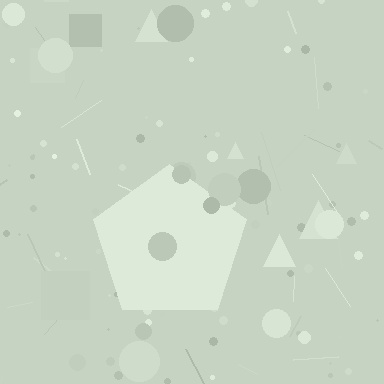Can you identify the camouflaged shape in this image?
The camouflaged shape is a pentagon.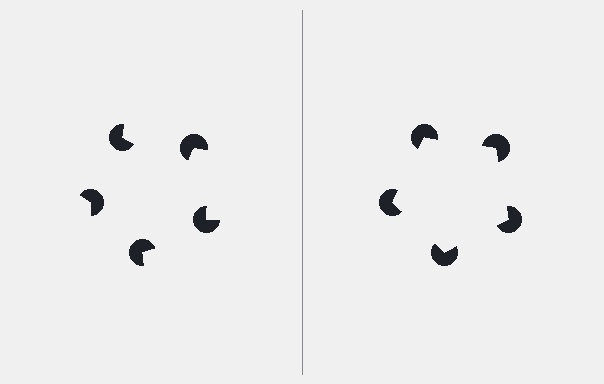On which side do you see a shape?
An illusory pentagon appears on the right side. On the left side the wedge cuts are rotated, so no coherent shape forms.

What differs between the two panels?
The pac-man discs are positioned identically on both sides; only the wedge orientations differ. On the right they align to a pentagon; on the left they are misaligned.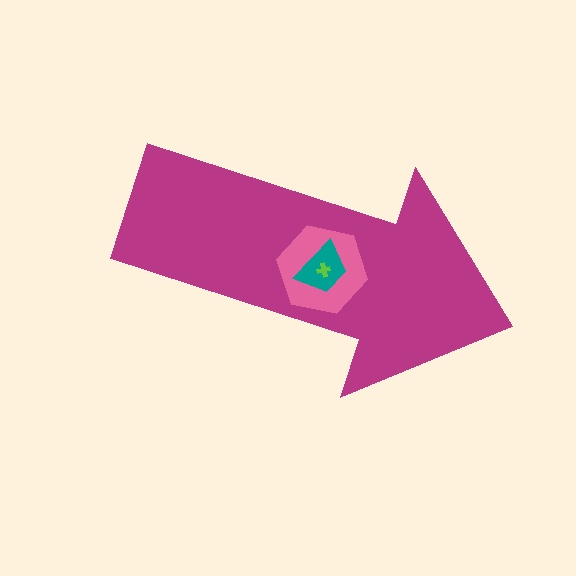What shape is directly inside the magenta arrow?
The pink hexagon.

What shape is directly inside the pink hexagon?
The teal trapezoid.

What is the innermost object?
The lime cross.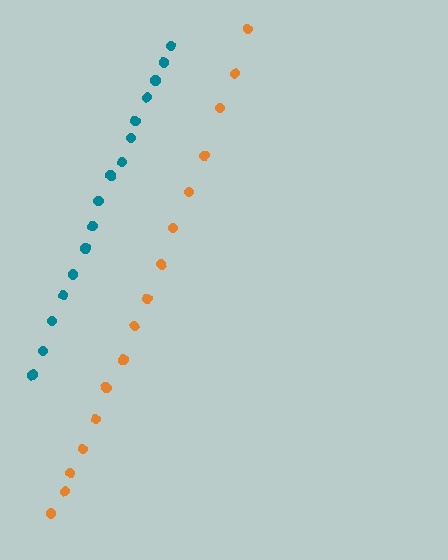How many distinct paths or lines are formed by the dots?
There are 2 distinct paths.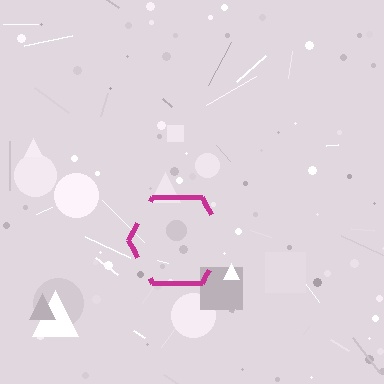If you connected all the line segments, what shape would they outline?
They would outline a hexagon.